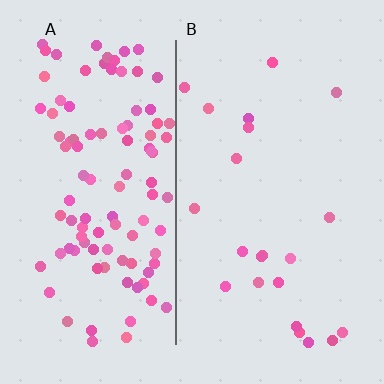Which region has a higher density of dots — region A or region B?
A (the left).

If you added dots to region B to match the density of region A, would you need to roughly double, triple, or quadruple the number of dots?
Approximately quadruple.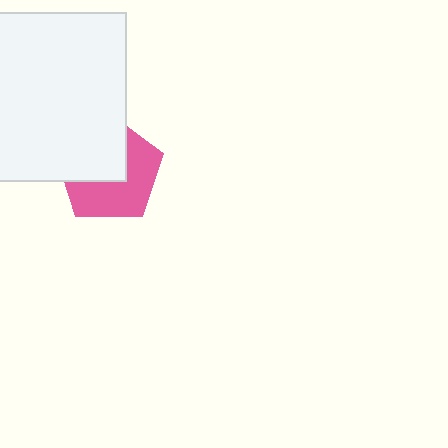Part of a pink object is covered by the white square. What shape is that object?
It is a pentagon.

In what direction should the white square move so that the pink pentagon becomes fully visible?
The white square should move toward the upper-left. That is the shortest direction to clear the overlap and leave the pink pentagon fully visible.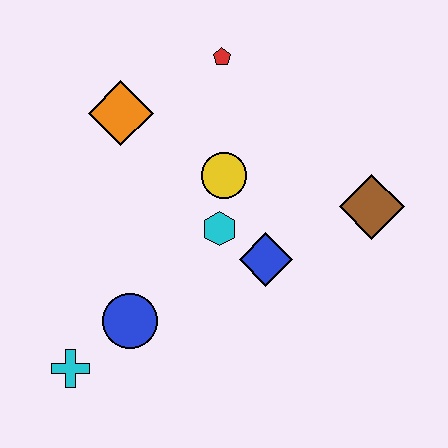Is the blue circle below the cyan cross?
No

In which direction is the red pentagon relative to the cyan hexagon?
The red pentagon is above the cyan hexagon.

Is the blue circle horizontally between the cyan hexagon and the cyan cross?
Yes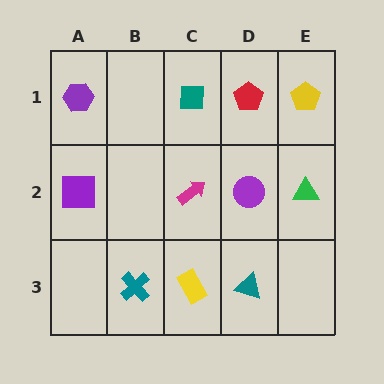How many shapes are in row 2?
4 shapes.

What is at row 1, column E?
A yellow pentagon.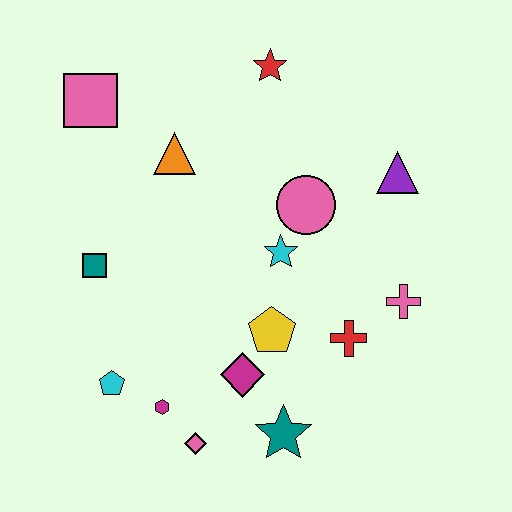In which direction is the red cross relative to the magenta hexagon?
The red cross is to the right of the magenta hexagon.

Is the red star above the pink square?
Yes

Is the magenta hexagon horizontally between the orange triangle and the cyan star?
No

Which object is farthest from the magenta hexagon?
The red star is farthest from the magenta hexagon.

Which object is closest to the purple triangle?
The pink circle is closest to the purple triangle.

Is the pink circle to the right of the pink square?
Yes